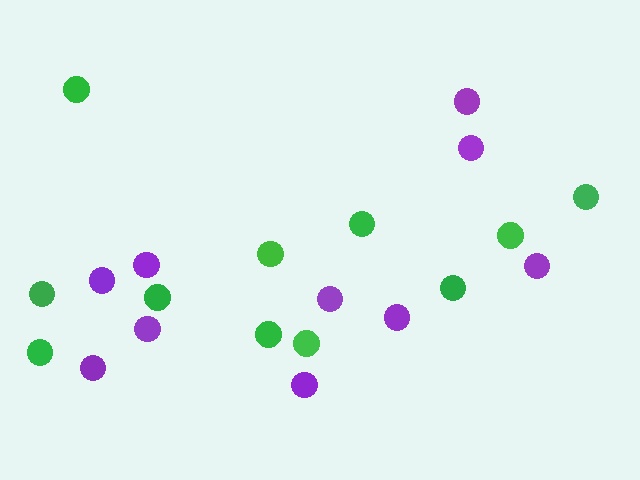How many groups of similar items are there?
There are 2 groups: one group of green circles (11) and one group of purple circles (10).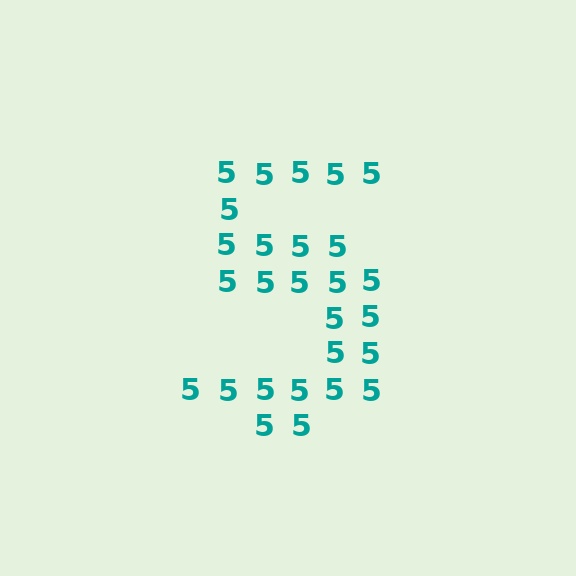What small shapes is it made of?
It is made of small digit 5's.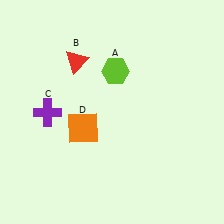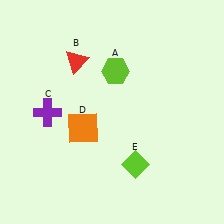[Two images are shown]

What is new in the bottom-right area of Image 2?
A lime diamond (E) was added in the bottom-right area of Image 2.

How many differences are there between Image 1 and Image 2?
There is 1 difference between the two images.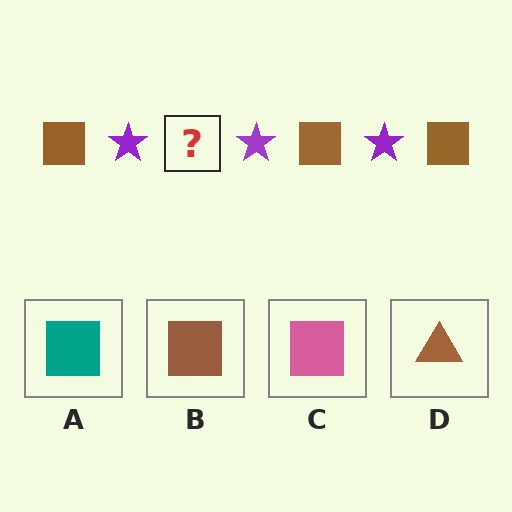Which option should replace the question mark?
Option B.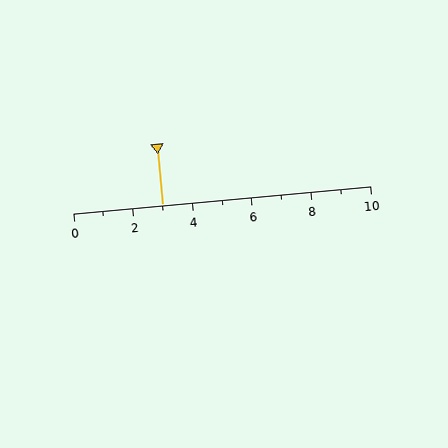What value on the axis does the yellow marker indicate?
The marker indicates approximately 3.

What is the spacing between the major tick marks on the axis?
The major ticks are spaced 2 apart.